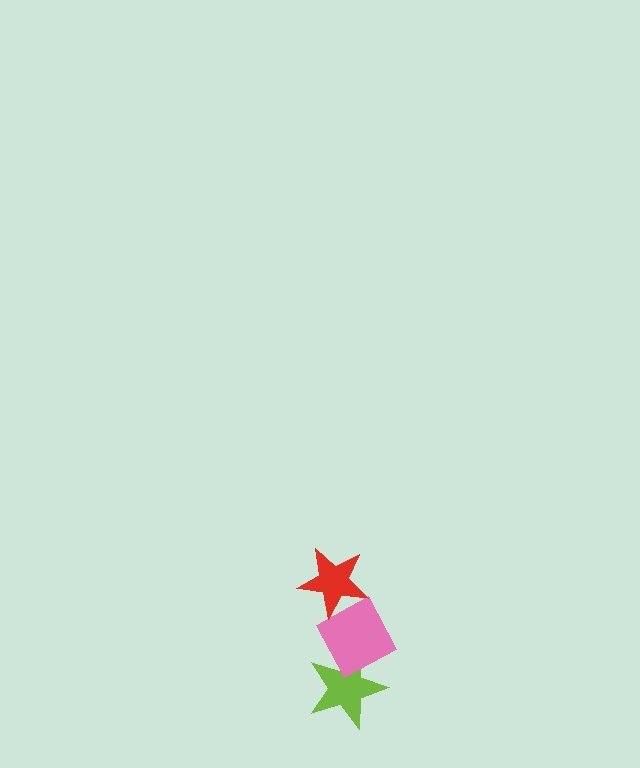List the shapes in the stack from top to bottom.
From top to bottom: the red star, the pink diamond, the lime star.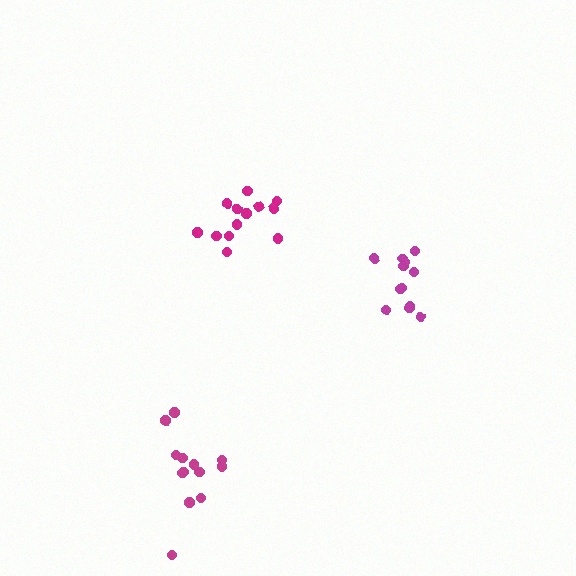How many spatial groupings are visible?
There are 3 spatial groupings.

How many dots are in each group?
Group 1: 12 dots, Group 2: 13 dots, Group 3: 13 dots (38 total).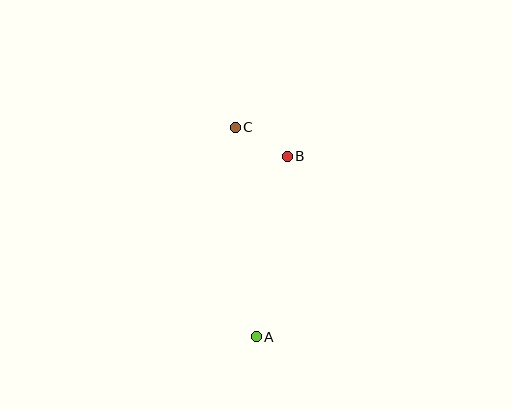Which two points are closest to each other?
Points B and C are closest to each other.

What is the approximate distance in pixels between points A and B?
The distance between A and B is approximately 183 pixels.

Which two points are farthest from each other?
Points A and C are farthest from each other.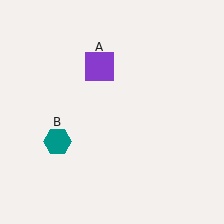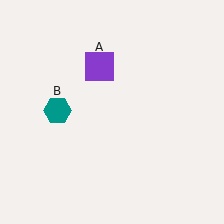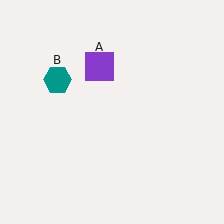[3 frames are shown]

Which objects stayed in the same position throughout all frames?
Purple square (object A) remained stationary.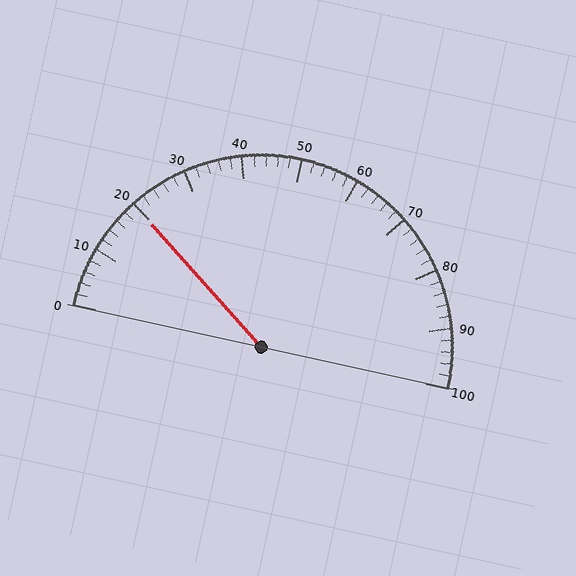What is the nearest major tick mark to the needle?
The nearest major tick mark is 20.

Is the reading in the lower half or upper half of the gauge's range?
The reading is in the lower half of the range (0 to 100).